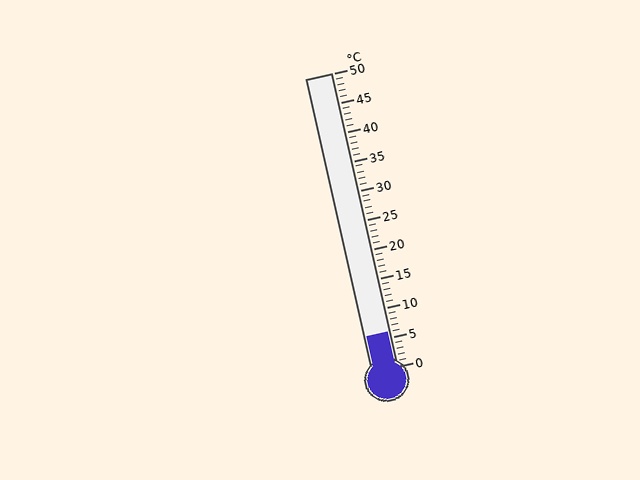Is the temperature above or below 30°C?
The temperature is below 30°C.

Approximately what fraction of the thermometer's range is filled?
The thermometer is filled to approximately 10% of its range.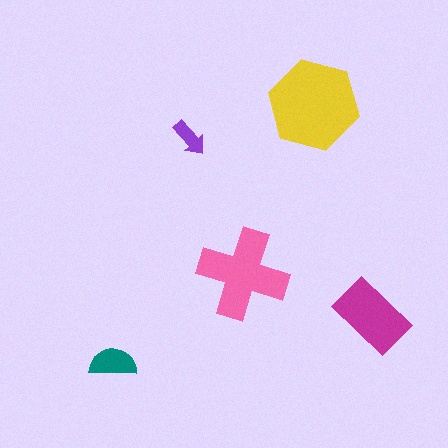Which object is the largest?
The yellow hexagon.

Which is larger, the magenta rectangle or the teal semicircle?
The magenta rectangle.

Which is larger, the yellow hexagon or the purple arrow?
The yellow hexagon.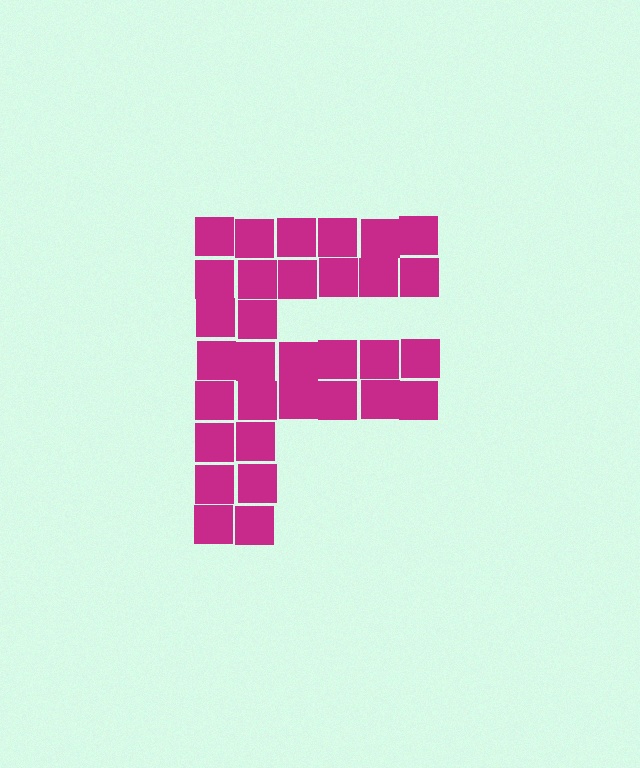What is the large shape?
The large shape is the letter F.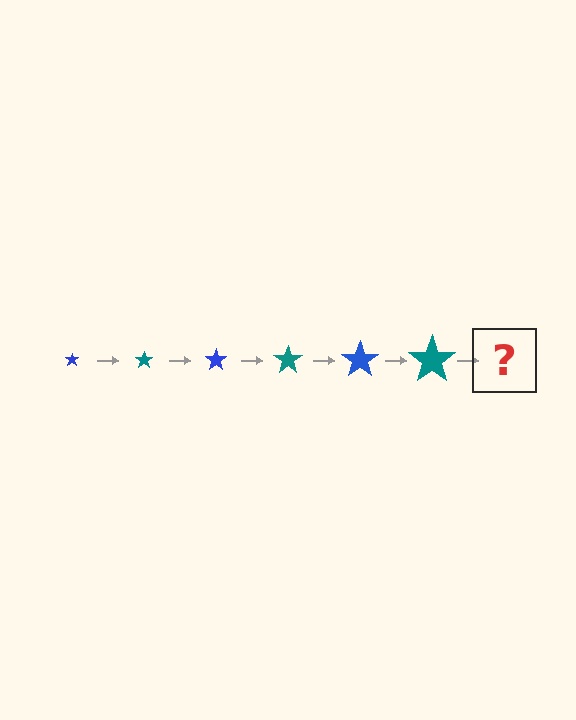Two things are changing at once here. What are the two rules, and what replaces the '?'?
The two rules are that the star grows larger each step and the color cycles through blue and teal. The '?' should be a blue star, larger than the previous one.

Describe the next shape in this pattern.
It should be a blue star, larger than the previous one.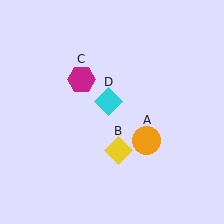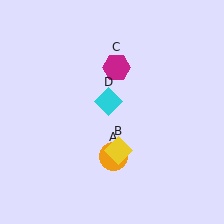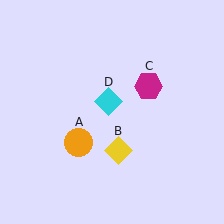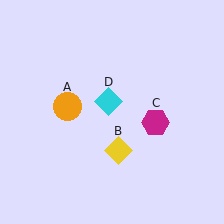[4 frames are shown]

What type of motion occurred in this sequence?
The orange circle (object A), magenta hexagon (object C) rotated clockwise around the center of the scene.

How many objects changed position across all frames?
2 objects changed position: orange circle (object A), magenta hexagon (object C).